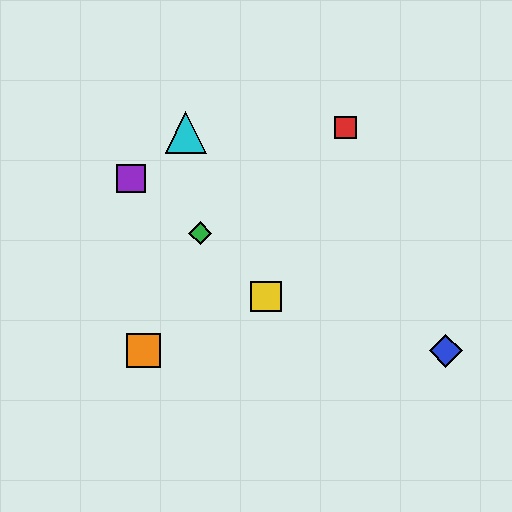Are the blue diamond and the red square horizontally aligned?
No, the blue diamond is at y≈351 and the red square is at y≈127.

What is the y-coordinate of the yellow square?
The yellow square is at y≈297.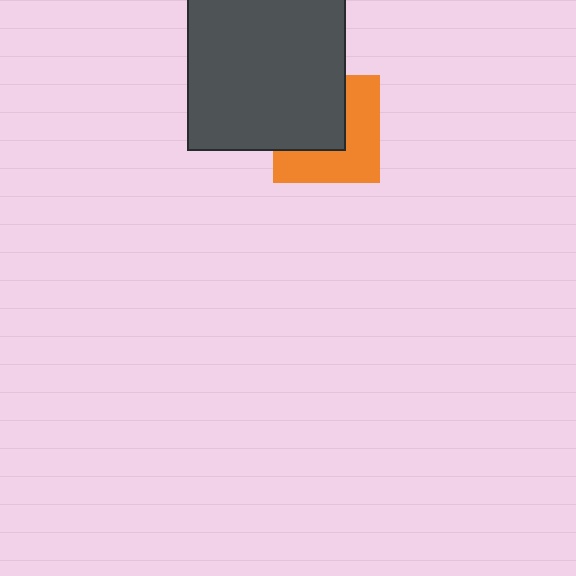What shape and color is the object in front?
The object in front is a dark gray square.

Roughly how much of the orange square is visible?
About half of it is visible (roughly 52%).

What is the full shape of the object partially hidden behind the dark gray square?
The partially hidden object is an orange square.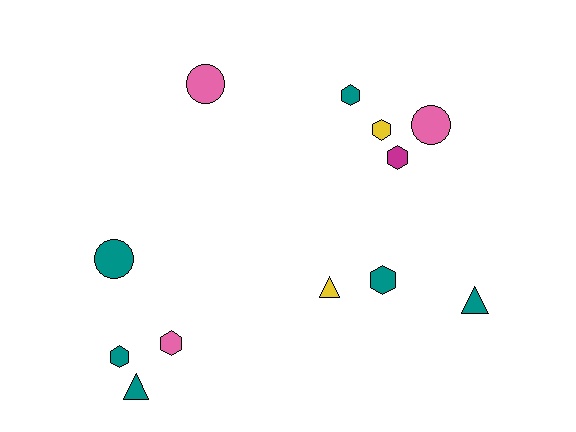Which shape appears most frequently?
Hexagon, with 6 objects.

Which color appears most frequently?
Teal, with 6 objects.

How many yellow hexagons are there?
There is 1 yellow hexagon.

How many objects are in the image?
There are 12 objects.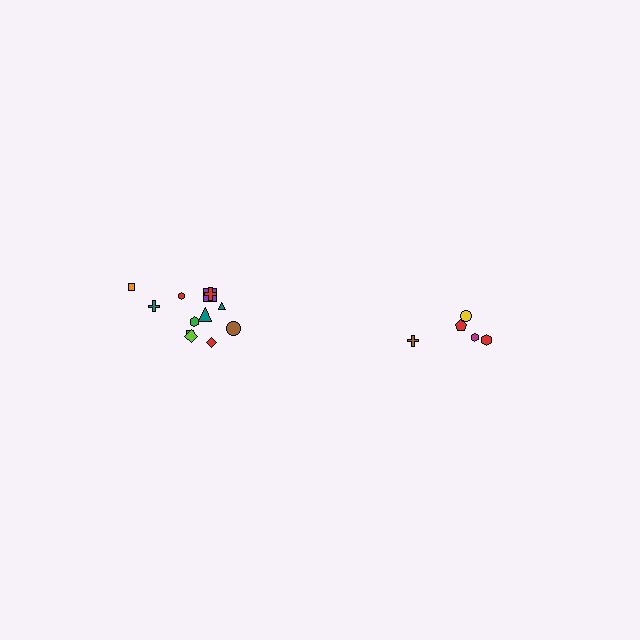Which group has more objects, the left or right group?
The left group.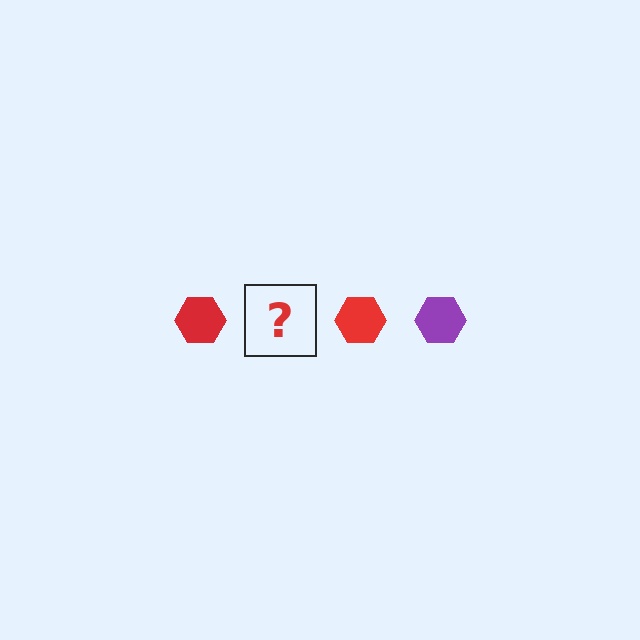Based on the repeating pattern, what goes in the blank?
The blank should be a purple hexagon.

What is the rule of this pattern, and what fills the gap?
The rule is that the pattern cycles through red, purple hexagons. The gap should be filled with a purple hexagon.